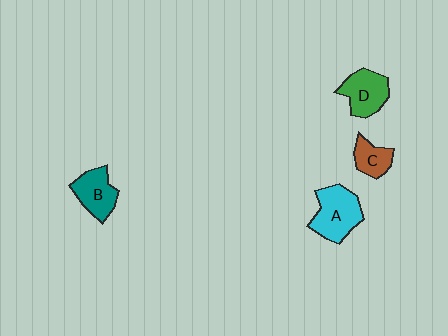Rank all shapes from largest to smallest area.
From largest to smallest: A (cyan), D (green), B (teal), C (brown).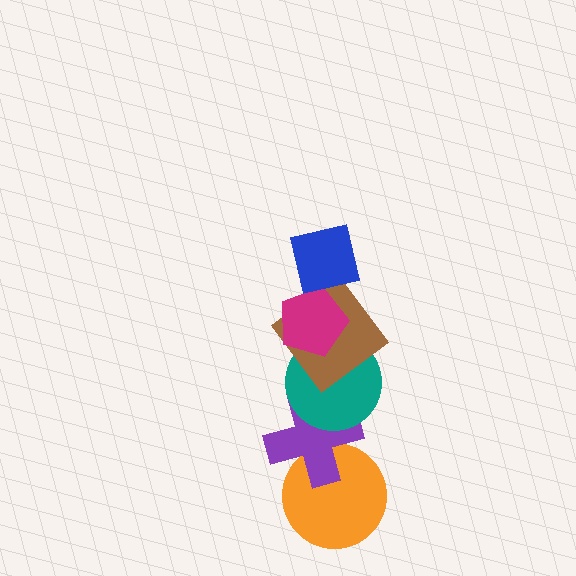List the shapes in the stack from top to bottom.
From top to bottom: the blue square, the magenta pentagon, the brown diamond, the teal circle, the purple cross, the orange circle.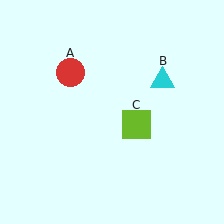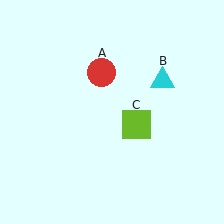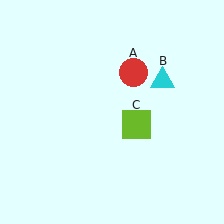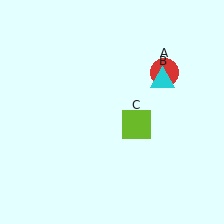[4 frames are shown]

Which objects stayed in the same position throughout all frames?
Cyan triangle (object B) and lime square (object C) remained stationary.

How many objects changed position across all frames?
1 object changed position: red circle (object A).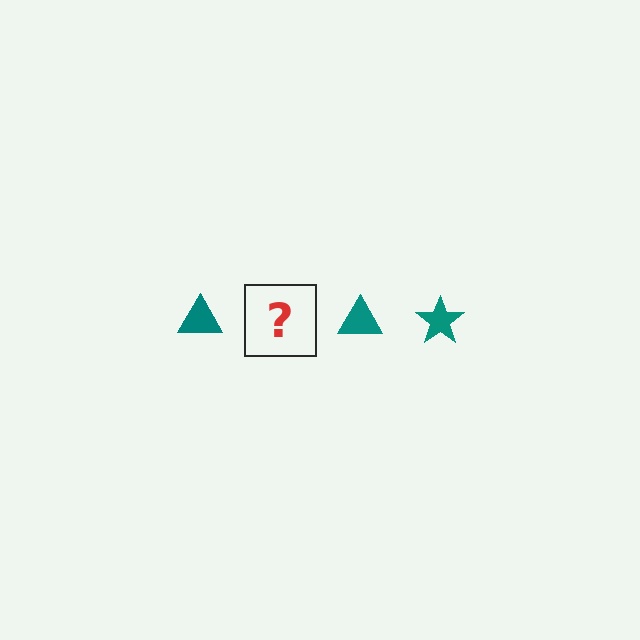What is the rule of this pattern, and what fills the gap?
The rule is that the pattern cycles through triangle, star shapes in teal. The gap should be filled with a teal star.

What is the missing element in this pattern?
The missing element is a teal star.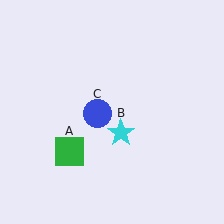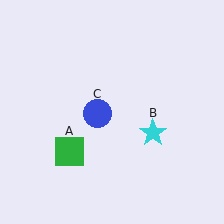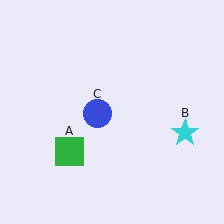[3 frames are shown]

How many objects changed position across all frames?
1 object changed position: cyan star (object B).